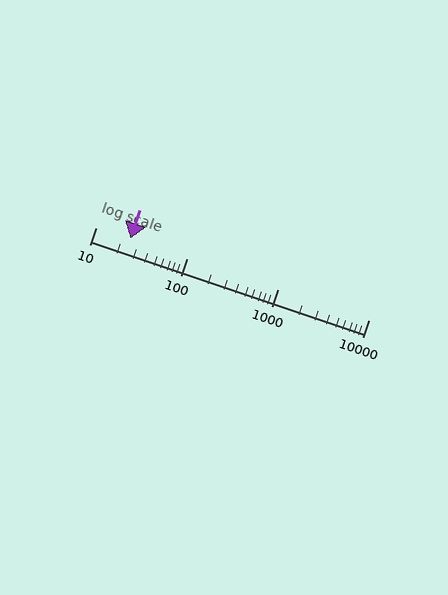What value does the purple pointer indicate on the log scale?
The pointer indicates approximately 24.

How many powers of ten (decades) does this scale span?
The scale spans 3 decades, from 10 to 10000.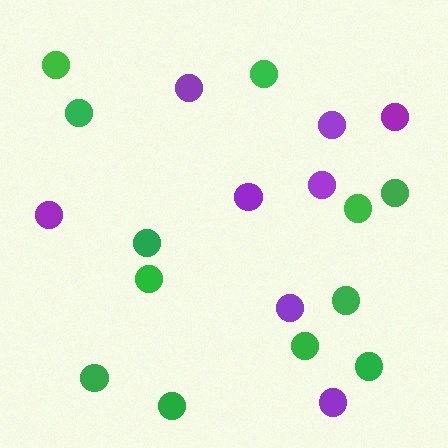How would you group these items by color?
There are 2 groups: one group of green circles (12) and one group of purple circles (8).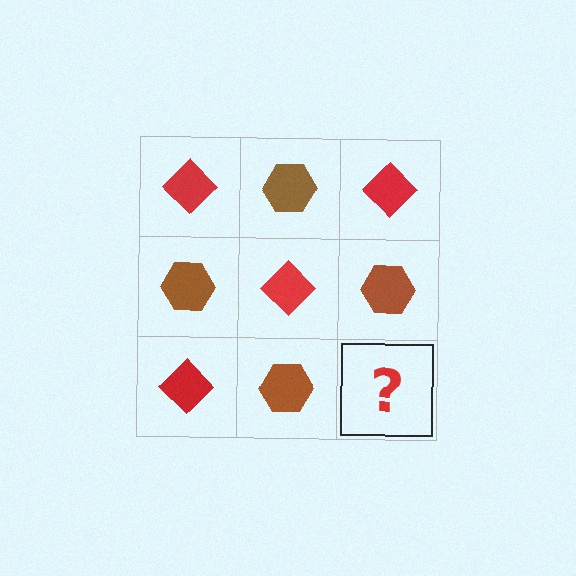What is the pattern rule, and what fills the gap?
The rule is that it alternates red diamond and brown hexagon in a checkerboard pattern. The gap should be filled with a red diamond.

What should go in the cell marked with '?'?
The missing cell should contain a red diamond.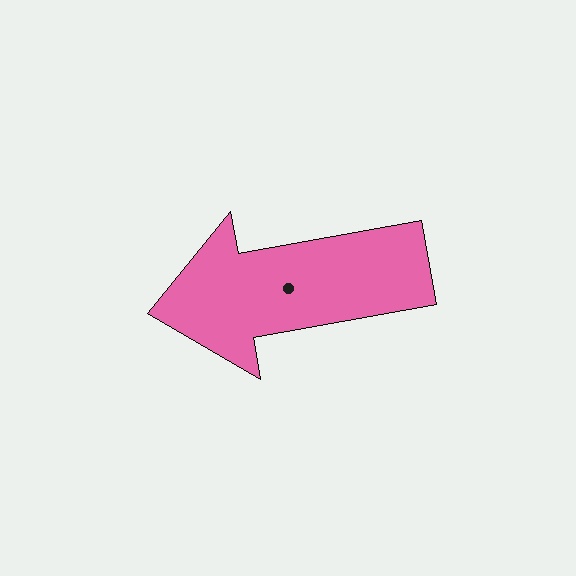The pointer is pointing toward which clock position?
Roughly 9 o'clock.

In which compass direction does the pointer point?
West.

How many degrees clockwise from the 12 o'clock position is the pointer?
Approximately 260 degrees.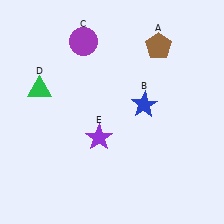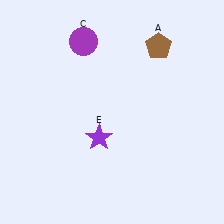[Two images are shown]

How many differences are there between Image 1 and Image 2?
There are 2 differences between the two images.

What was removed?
The green triangle (D), the blue star (B) were removed in Image 2.